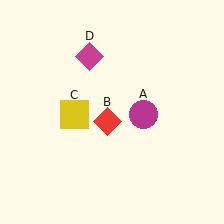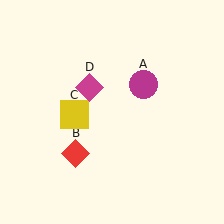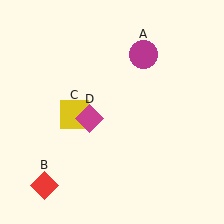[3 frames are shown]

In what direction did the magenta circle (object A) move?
The magenta circle (object A) moved up.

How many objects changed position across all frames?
3 objects changed position: magenta circle (object A), red diamond (object B), magenta diamond (object D).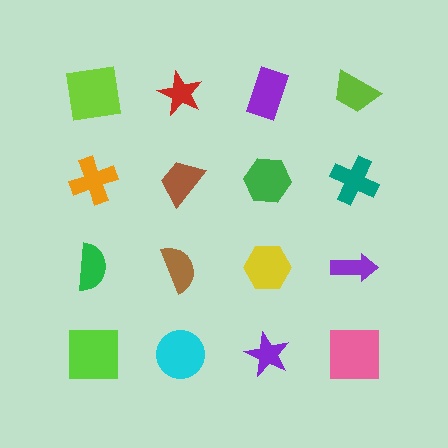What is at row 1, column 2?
A red star.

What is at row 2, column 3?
A green hexagon.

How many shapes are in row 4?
4 shapes.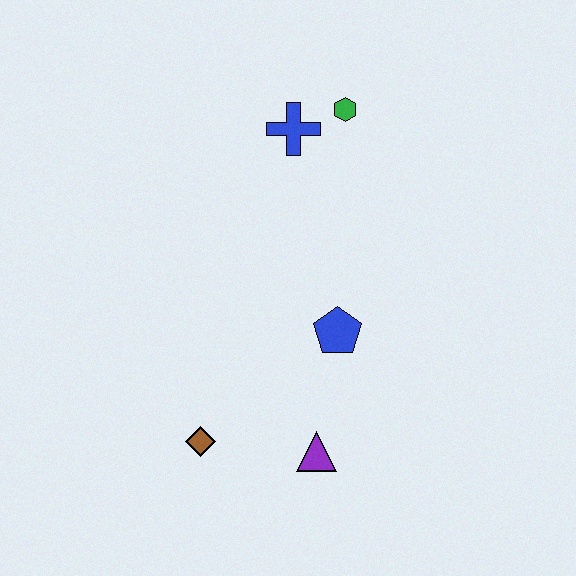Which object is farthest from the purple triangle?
The green hexagon is farthest from the purple triangle.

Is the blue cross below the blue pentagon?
No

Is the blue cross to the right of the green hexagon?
No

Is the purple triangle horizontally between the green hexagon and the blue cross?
Yes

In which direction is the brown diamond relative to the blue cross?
The brown diamond is below the blue cross.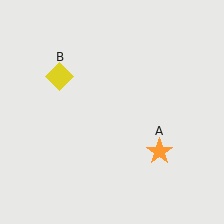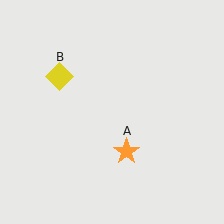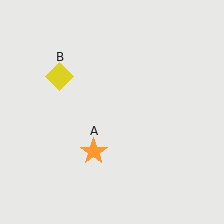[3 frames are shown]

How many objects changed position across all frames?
1 object changed position: orange star (object A).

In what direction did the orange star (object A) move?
The orange star (object A) moved left.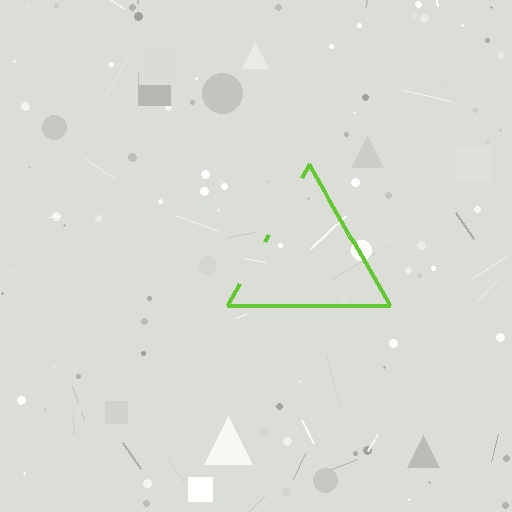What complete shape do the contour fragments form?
The contour fragments form a triangle.